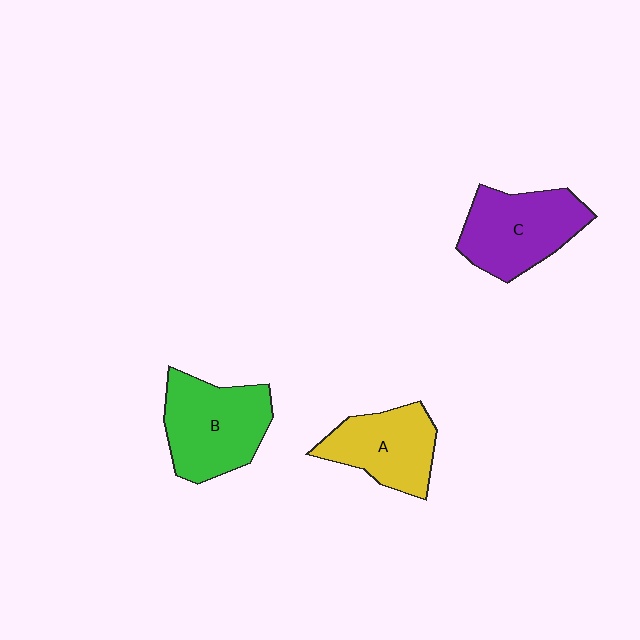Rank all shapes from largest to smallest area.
From largest to smallest: B (green), C (purple), A (yellow).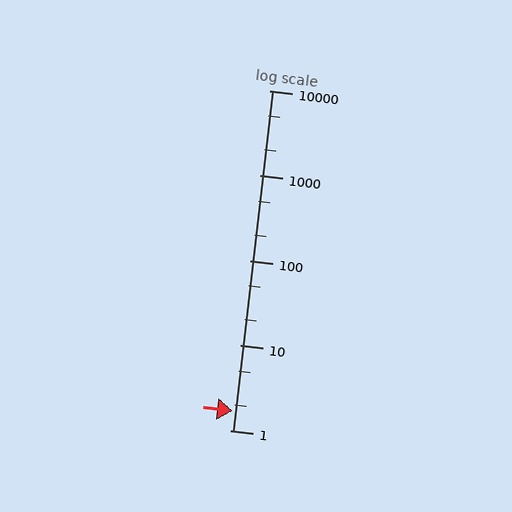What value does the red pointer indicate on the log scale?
The pointer indicates approximately 1.7.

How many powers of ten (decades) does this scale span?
The scale spans 4 decades, from 1 to 10000.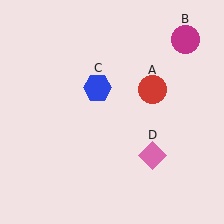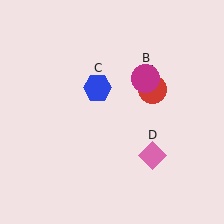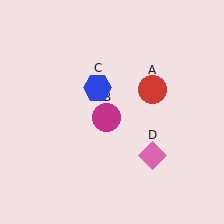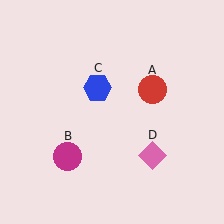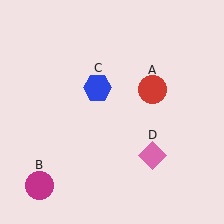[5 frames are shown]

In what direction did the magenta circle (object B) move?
The magenta circle (object B) moved down and to the left.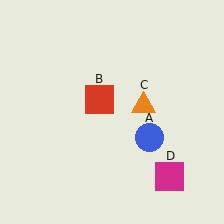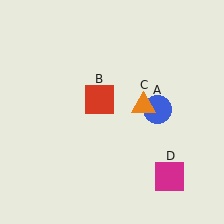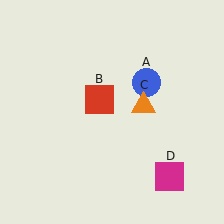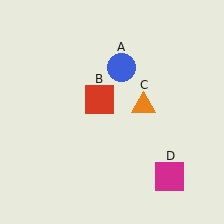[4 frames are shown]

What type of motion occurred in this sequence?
The blue circle (object A) rotated counterclockwise around the center of the scene.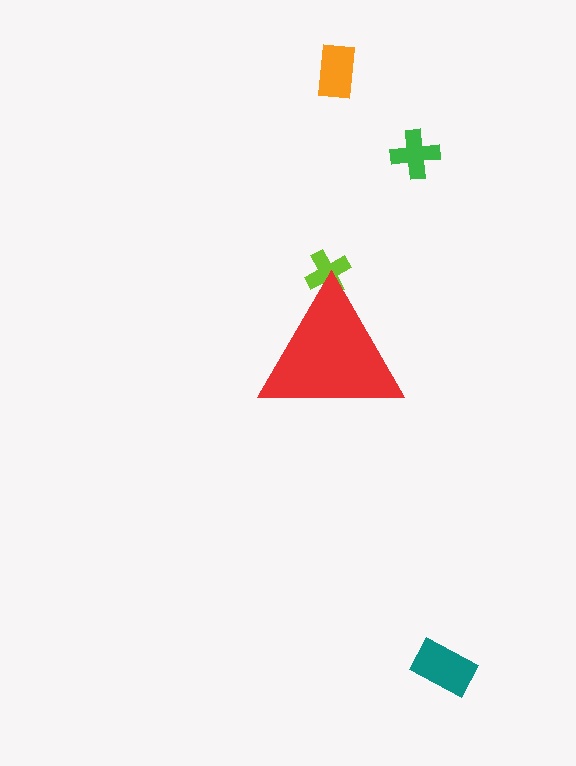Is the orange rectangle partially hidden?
No, the orange rectangle is fully visible.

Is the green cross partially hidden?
No, the green cross is fully visible.